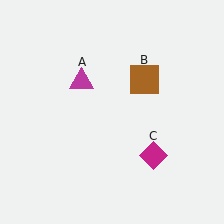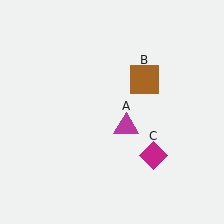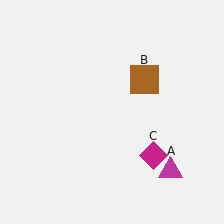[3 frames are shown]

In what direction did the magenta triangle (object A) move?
The magenta triangle (object A) moved down and to the right.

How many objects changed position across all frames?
1 object changed position: magenta triangle (object A).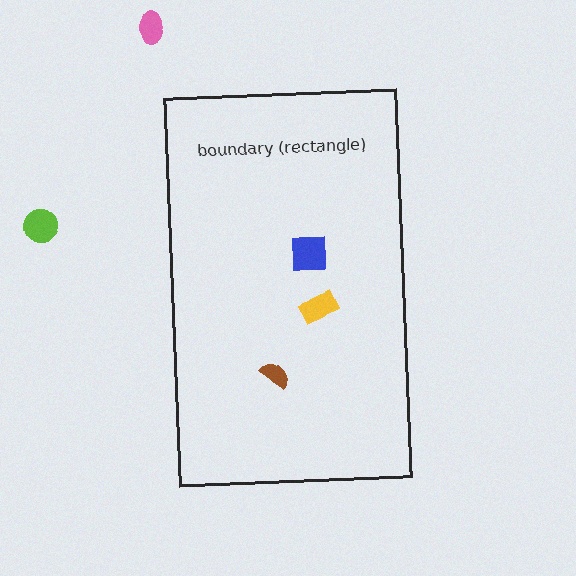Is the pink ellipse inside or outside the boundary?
Outside.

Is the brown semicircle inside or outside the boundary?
Inside.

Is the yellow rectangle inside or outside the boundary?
Inside.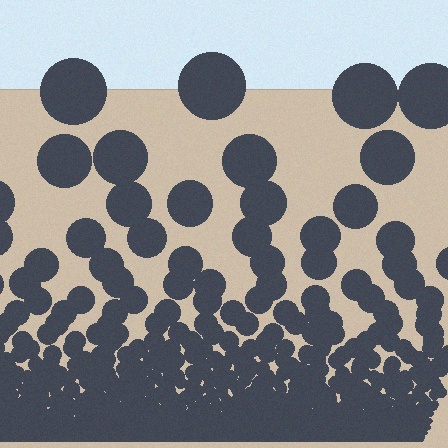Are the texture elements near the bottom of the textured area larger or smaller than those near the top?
Smaller. The gradient is inverted — elements near the bottom are smaller and denser.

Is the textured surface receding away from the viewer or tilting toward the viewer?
The surface appears to tilt toward the viewer. Texture elements get larger and sparser toward the top.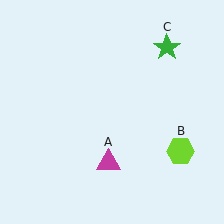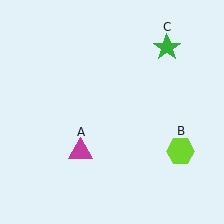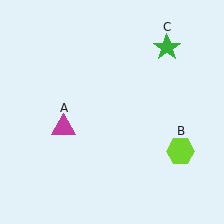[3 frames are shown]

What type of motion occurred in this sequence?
The magenta triangle (object A) rotated clockwise around the center of the scene.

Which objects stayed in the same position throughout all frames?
Lime hexagon (object B) and green star (object C) remained stationary.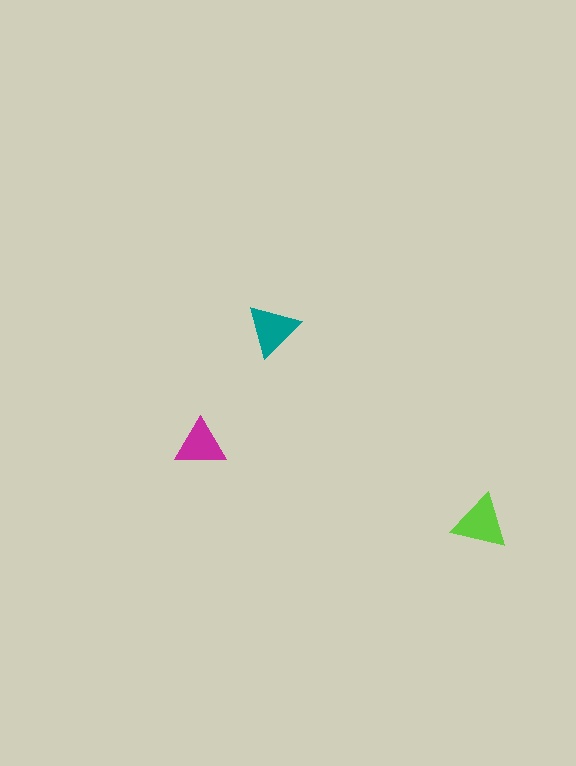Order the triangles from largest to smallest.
the lime one, the teal one, the magenta one.